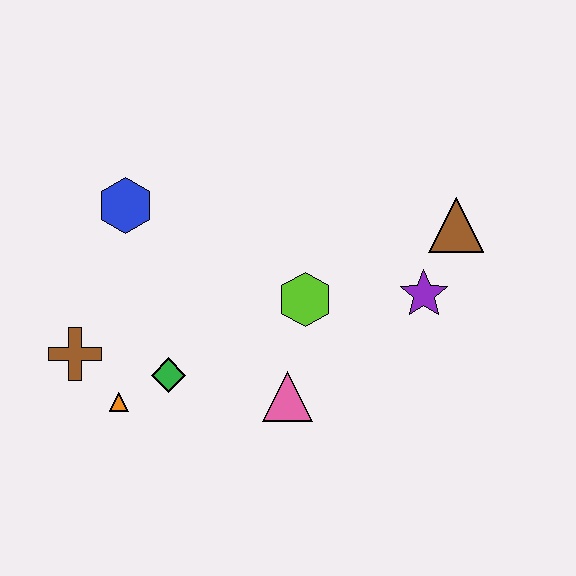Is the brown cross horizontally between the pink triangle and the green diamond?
No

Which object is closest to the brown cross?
The orange triangle is closest to the brown cross.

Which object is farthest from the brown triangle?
The brown cross is farthest from the brown triangle.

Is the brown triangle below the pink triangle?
No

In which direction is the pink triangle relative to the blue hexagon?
The pink triangle is below the blue hexagon.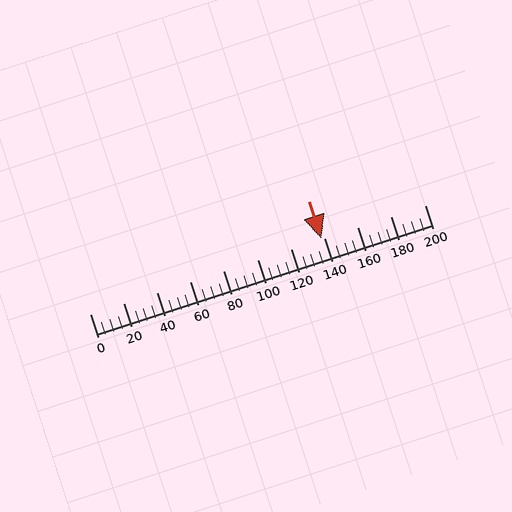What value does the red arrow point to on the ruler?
The red arrow points to approximately 138.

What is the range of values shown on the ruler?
The ruler shows values from 0 to 200.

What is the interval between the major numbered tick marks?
The major tick marks are spaced 20 units apart.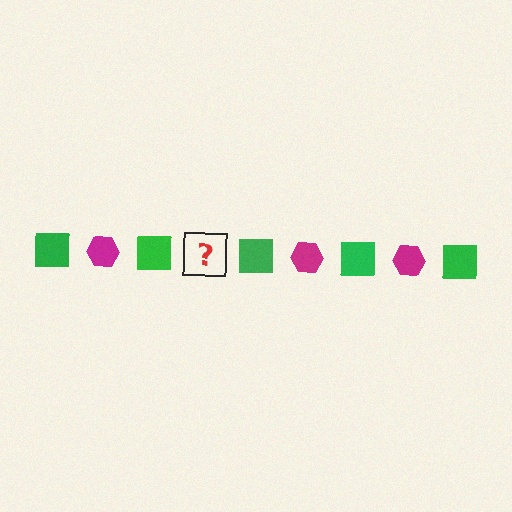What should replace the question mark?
The question mark should be replaced with a magenta hexagon.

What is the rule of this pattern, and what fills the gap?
The rule is that the pattern alternates between green square and magenta hexagon. The gap should be filled with a magenta hexagon.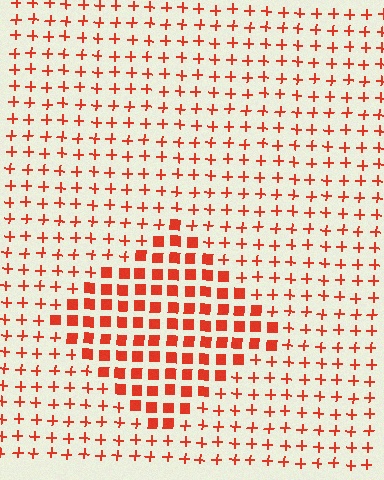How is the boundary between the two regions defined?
The boundary is defined by a change in element shape: squares inside vs. plus signs outside. All elements share the same color and spacing.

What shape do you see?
I see a diamond.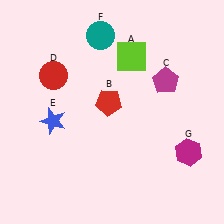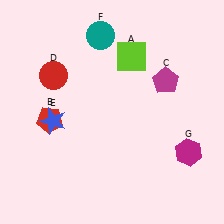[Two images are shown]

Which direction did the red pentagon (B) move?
The red pentagon (B) moved left.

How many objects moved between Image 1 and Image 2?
1 object moved between the two images.